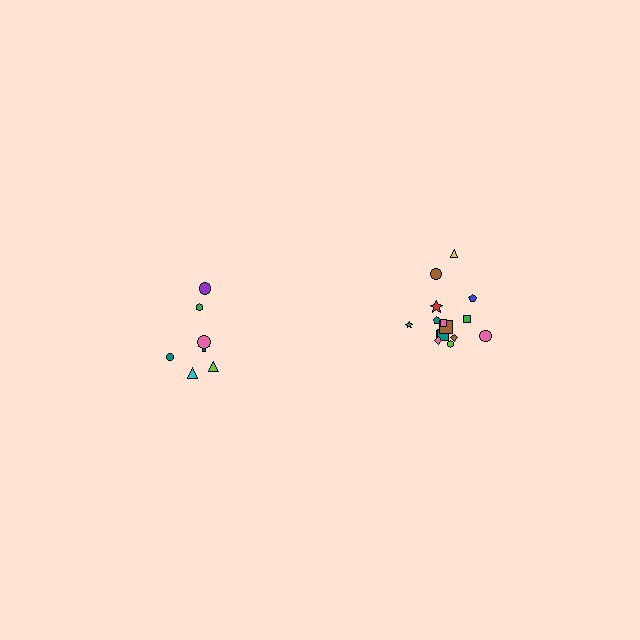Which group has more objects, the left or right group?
The right group.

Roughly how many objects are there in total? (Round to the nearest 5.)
Roughly 20 objects in total.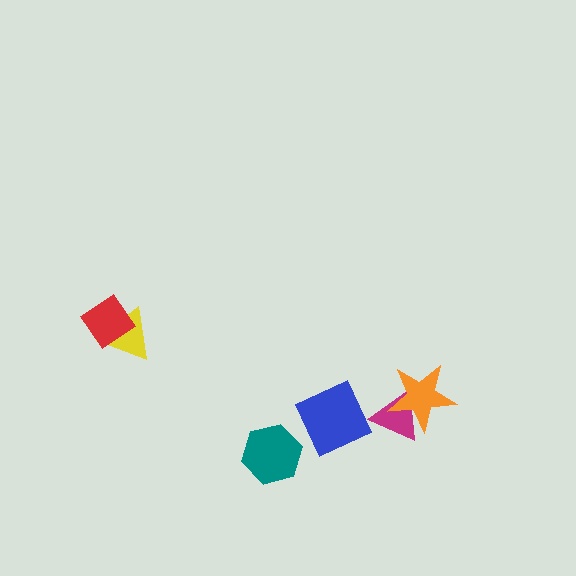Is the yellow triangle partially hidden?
Yes, it is partially covered by another shape.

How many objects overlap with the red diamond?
1 object overlaps with the red diamond.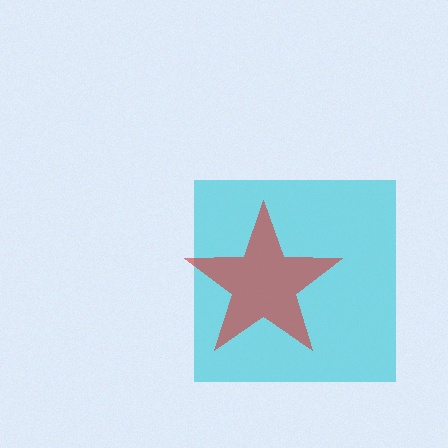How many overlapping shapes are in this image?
There are 2 overlapping shapes in the image.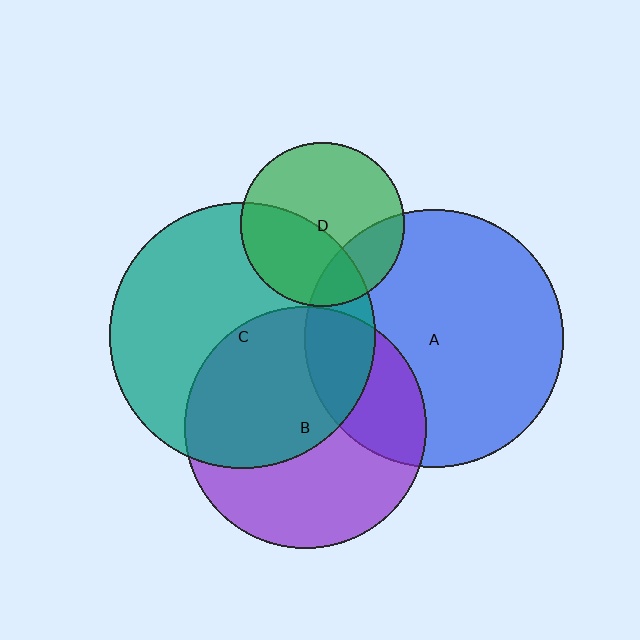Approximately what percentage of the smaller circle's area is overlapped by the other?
Approximately 20%.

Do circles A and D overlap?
Yes.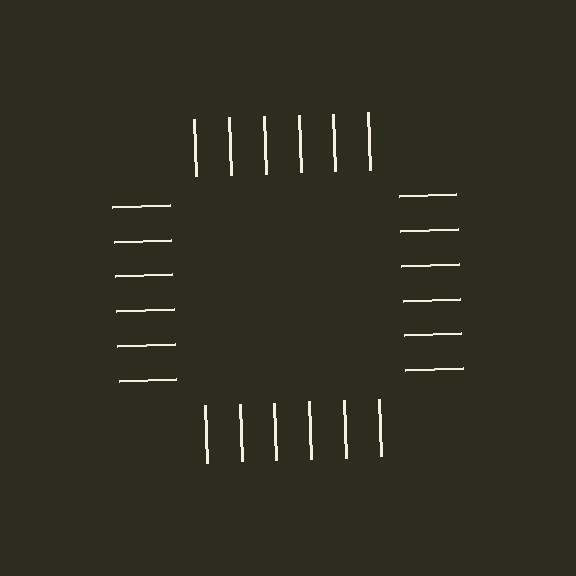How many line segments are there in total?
24 — 6 along each of the 4 edges.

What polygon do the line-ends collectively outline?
An illusory square — the line segments terminate on its edges but no continuous stroke is drawn.